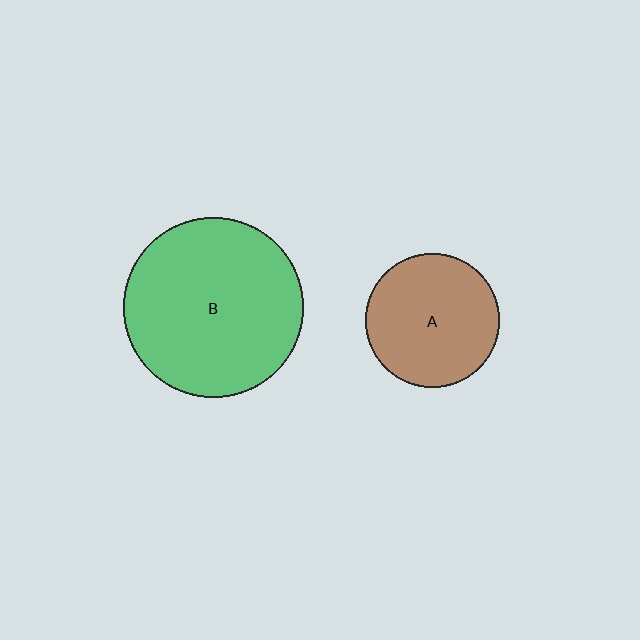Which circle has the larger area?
Circle B (green).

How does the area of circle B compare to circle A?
Approximately 1.8 times.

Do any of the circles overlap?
No, none of the circles overlap.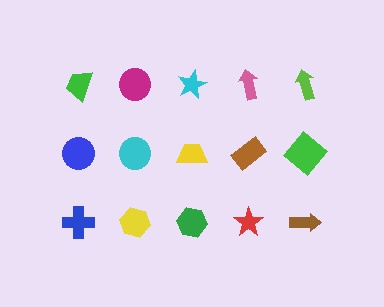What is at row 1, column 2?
A magenta circle.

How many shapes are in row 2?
5 shapes.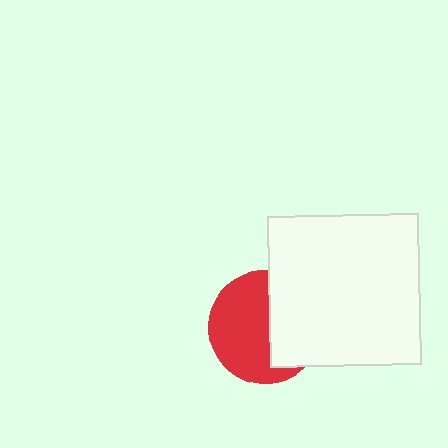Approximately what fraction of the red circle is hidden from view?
Roughly 42% of the red circle is hidden behind the white square.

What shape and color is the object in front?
The object in front is a white square.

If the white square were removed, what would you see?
You would see the complete red circle.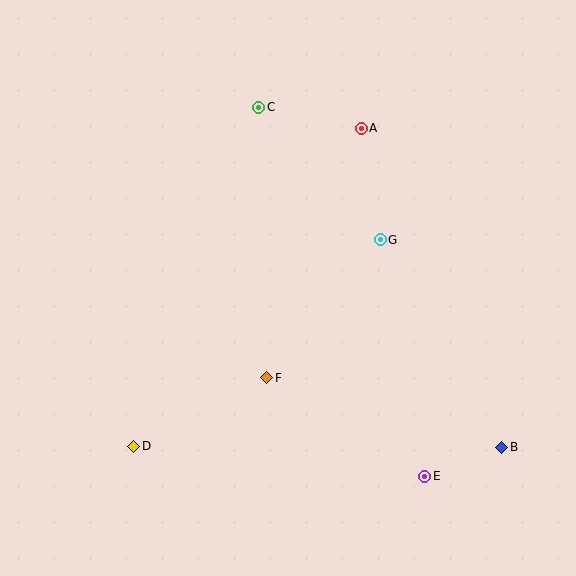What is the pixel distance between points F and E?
The distance between F and E is 186 pixels.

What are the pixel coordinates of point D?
Point D is at (134, 446).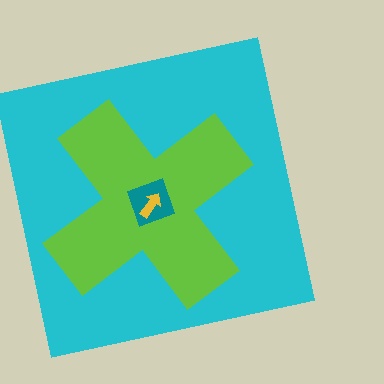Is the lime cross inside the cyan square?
Yes.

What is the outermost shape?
The cyan square.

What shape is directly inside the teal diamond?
The yellow arrow.